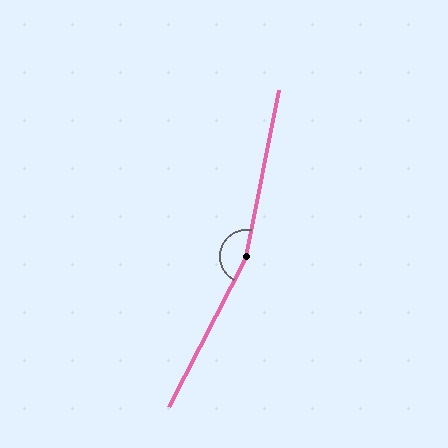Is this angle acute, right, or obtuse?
It is obtuse.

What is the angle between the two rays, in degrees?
Approximately 164 degrees.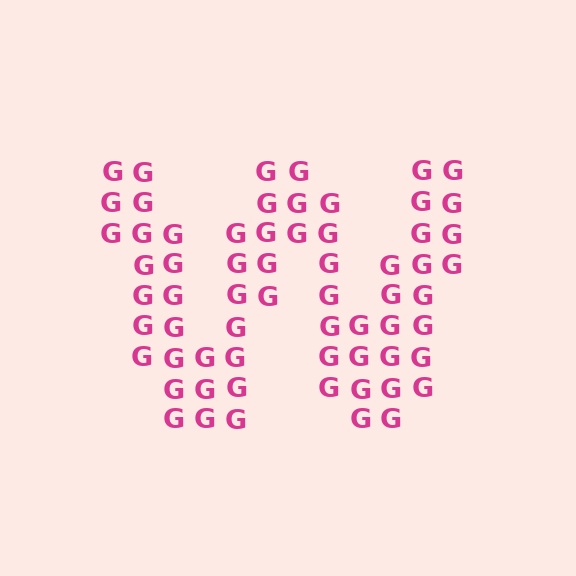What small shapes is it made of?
It is made of small letter G's.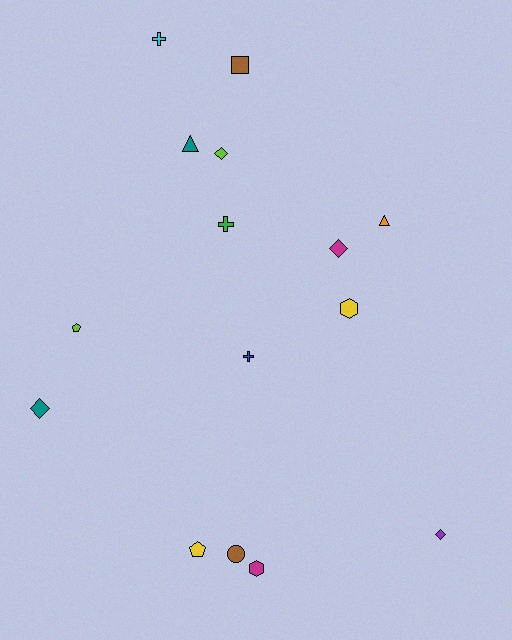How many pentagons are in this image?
There are 2 pentagons.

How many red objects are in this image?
There are no red objects.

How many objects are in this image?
There are 15 objects.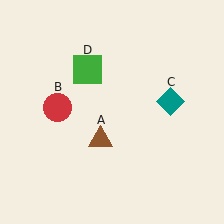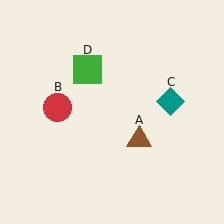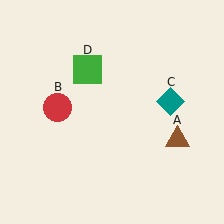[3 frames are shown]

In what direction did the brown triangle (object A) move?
The brown triangle (object A) moved right.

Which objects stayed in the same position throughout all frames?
Red circle (object B) and teal diamond (object C) and green square (object D) remained stationary.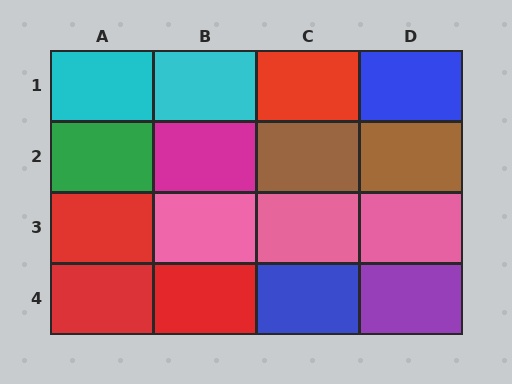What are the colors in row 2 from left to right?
Green, magenta, brown, brown.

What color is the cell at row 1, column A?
Cyan.